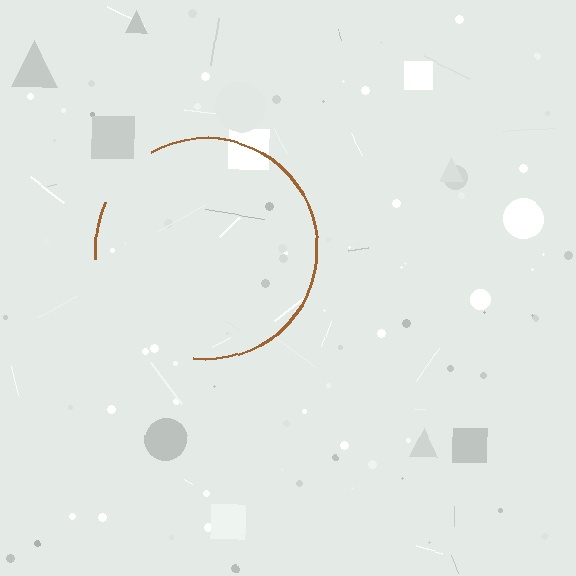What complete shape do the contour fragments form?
The contour fragments form a circle.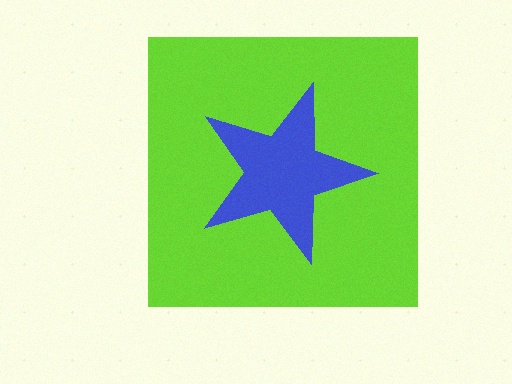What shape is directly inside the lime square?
The blue star.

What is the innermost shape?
The blue star.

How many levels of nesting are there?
2.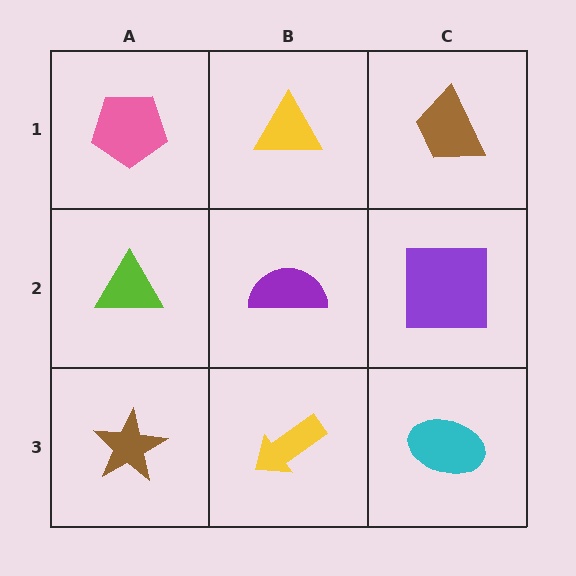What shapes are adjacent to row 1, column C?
A purple square (row 2, column C), a yellow triangle (row 1, column B).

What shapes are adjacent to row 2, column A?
A pink pentagon (row 1, column A), a brown star (row 3, column A), a purple semicircle (row 2, column B).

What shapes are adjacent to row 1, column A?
A lime triangle (row 2, column A), a yellow triangle (row 1, column B).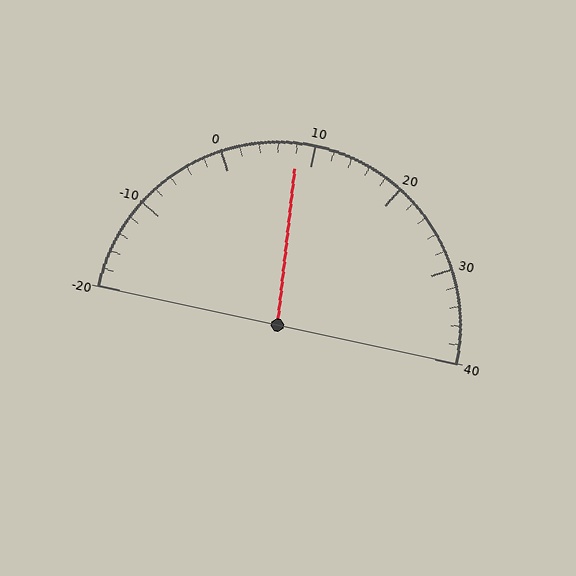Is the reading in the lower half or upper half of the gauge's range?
The reading is in the lower half of the range (-20 to 40).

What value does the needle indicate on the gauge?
The needle indicates approximately 8.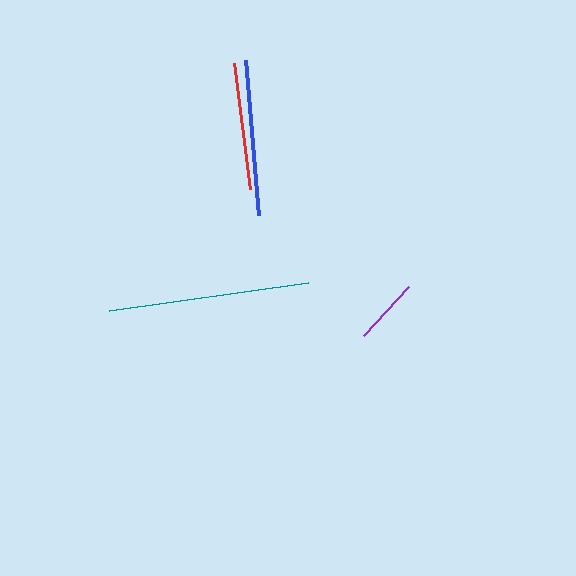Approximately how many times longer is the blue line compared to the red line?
The blue line is approximately 1.2 times the length of the red line.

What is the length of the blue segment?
The blue segment is approximately 155 pixels long.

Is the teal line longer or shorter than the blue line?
The teal line is longer than the blue line.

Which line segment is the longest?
The teal line is the longest at approximately 201 pixels.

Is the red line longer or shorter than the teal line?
The teal line is longer than the red line.